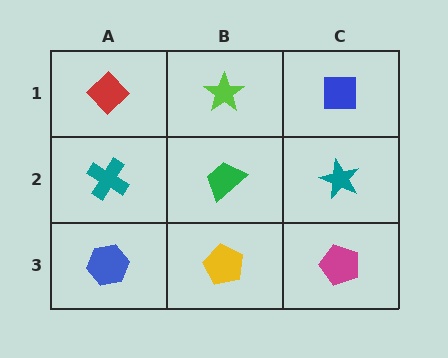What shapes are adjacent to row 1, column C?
A teal star (row 2, column C), a lime star (row 1, column B).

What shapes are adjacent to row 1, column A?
A teal cross (row 2, column A), a lime star (row 1, column B).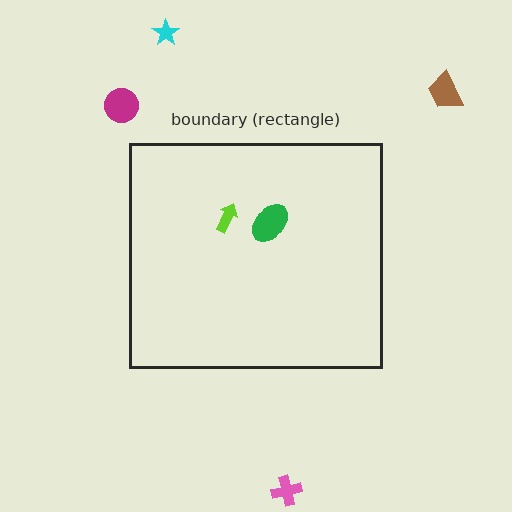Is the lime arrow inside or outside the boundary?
Inside.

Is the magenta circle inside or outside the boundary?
Outside.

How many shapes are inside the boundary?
2 inside, 4 outside.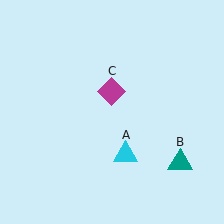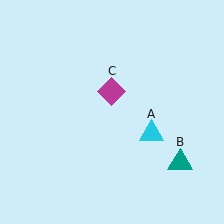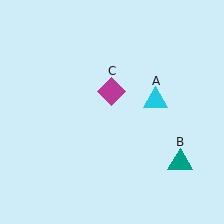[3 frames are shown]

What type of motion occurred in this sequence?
The cyan triangle (object A) rotated counterclockwise around the center of the scene.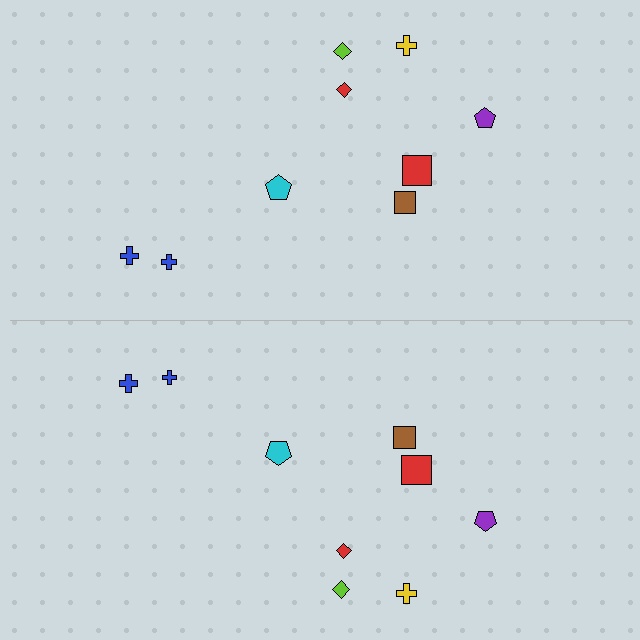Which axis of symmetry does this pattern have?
The pattern has a horizontal axis of symmetry running through the center of the image.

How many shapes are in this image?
There are 18 shapes in this image.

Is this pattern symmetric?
Yes, this pattern has bilateral (reflection) symmetry.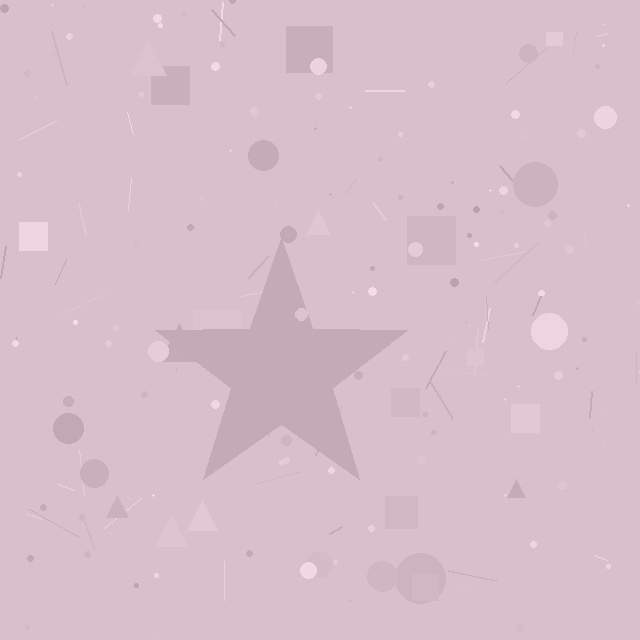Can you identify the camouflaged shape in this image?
The camouflaged shape is a star.